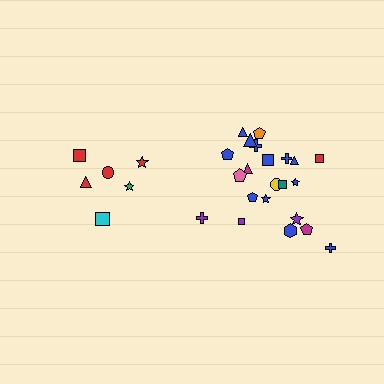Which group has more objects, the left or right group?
The right group.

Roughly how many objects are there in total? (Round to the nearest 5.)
Roughly 30 objects in total.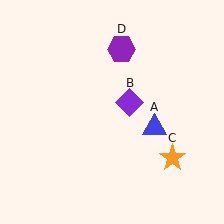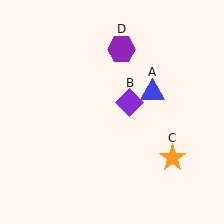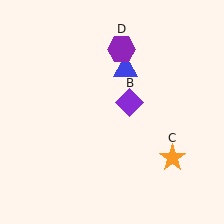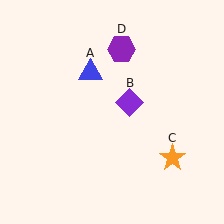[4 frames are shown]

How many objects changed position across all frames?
1 object changed position: blue triangle (object A).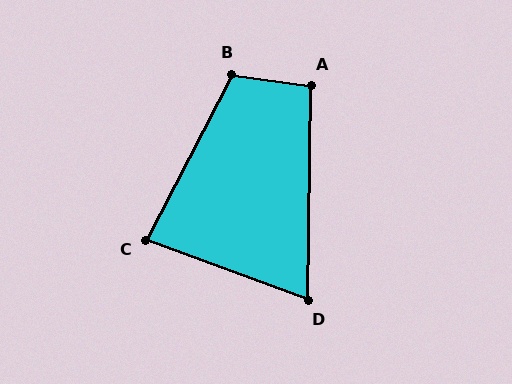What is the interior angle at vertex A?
Approximately 97 degrees (obtuse).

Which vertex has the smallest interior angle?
D, at approximately 71 degrees.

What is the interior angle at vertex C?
Approximately 83 degrees (acute).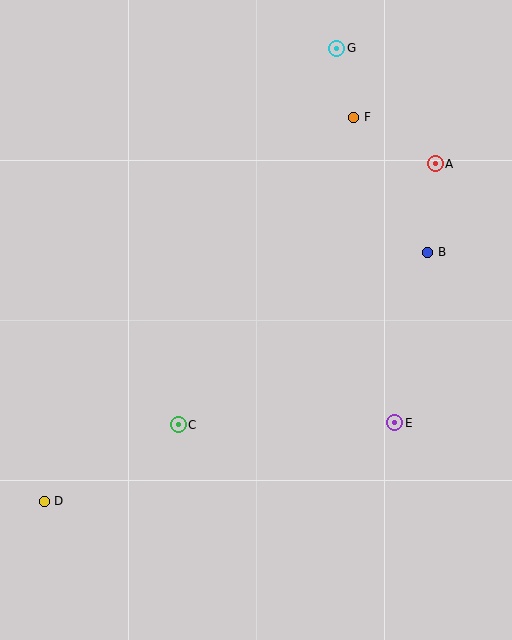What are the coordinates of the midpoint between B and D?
The midpoint between B and D is at (236, 377).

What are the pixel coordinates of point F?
Point F is at (354, 117).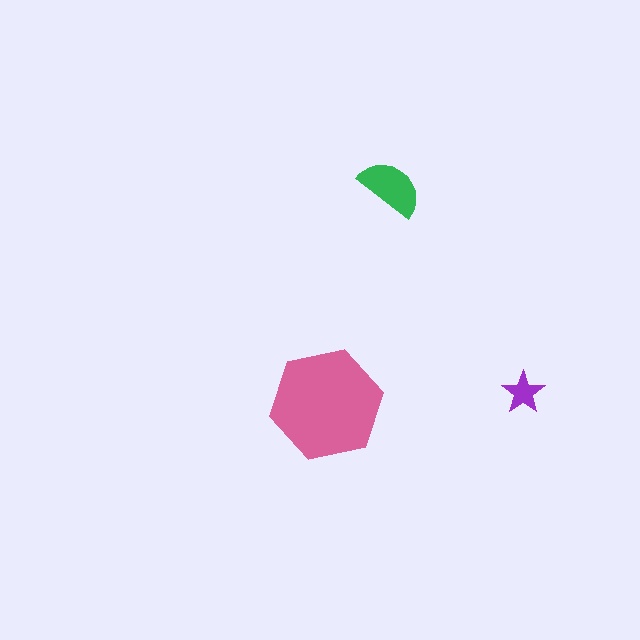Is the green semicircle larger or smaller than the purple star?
Larger.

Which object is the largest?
The pink hexagon.